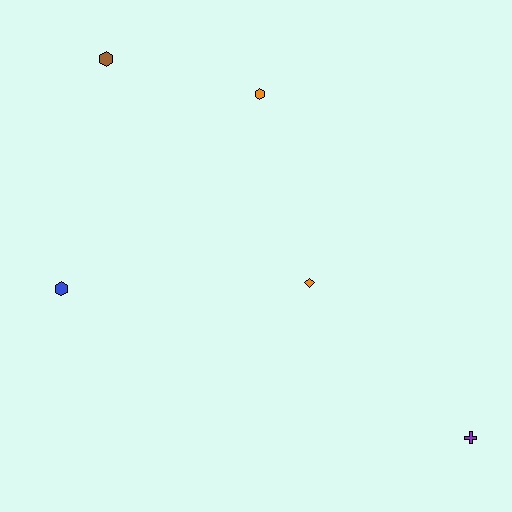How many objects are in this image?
There are 5 objects.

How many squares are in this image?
There are no squares.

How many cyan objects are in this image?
There are no cyan objects.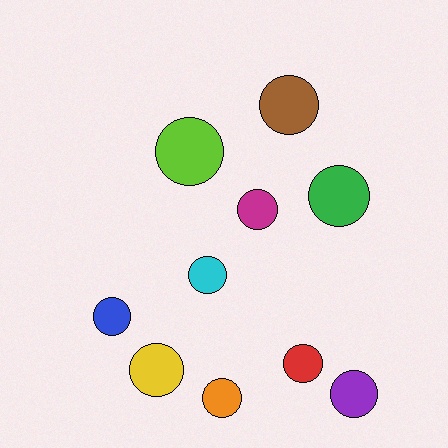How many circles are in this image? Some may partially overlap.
There are 10 circles.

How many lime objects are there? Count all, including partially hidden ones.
There is 1 lime object.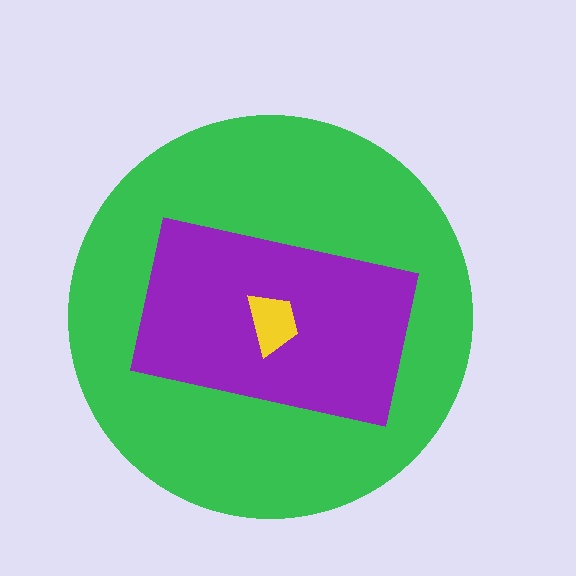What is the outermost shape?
The green circle.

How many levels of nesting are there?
3.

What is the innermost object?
The yellow trapezoid.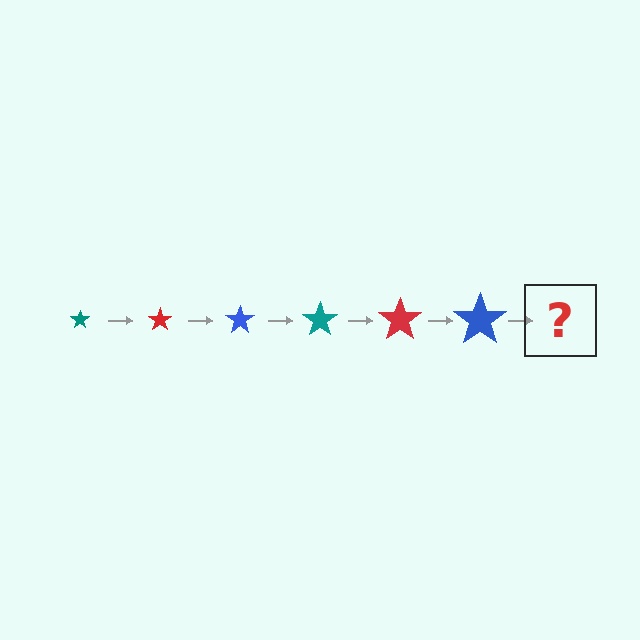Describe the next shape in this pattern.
It should be a teal star, larger than the previous one.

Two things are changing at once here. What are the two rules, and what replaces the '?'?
The two rules are that the star grows larger each step and the color cycles through teal, red, and blue. The '?' should be a teal star, larger than the previous one.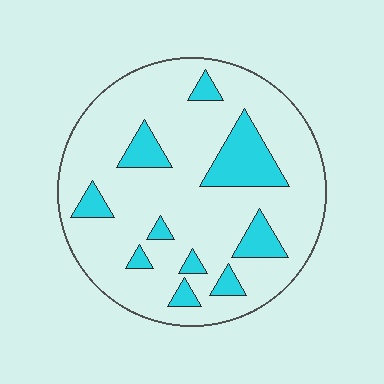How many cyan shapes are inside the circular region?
10.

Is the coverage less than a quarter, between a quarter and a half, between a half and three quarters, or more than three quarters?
Less than a quarter.